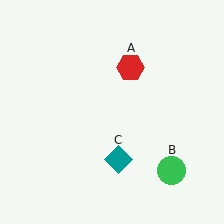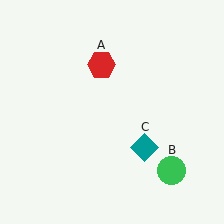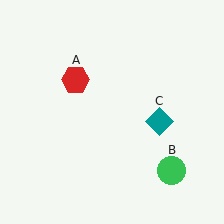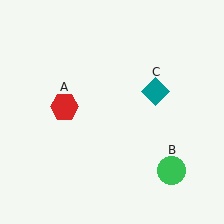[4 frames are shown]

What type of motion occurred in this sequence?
The red hexagon (object A), teal diamond (object C) rotated counterclockwise around the center of the scene.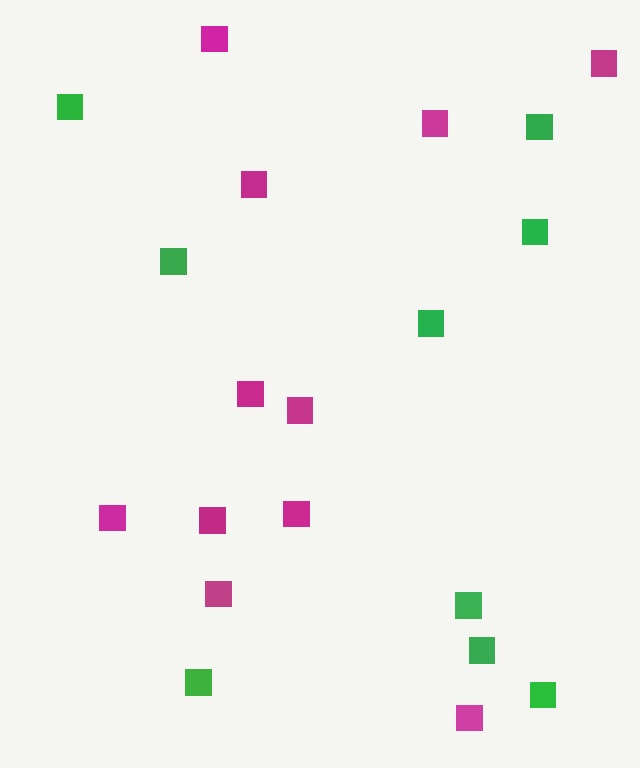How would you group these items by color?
There are 2 groups: one group of magenta squares (11) and one group of green squares (9).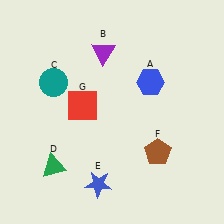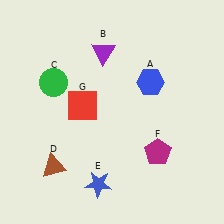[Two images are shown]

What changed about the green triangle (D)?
In Image 1, D is green. In Image 2, it changed to brown.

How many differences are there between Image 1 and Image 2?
There are 3 differences between the two images.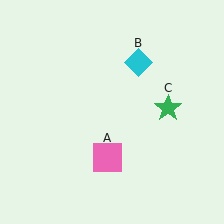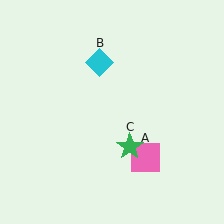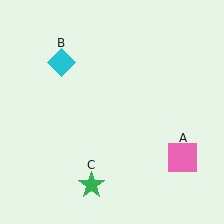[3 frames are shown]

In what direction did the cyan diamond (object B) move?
The cyan diamond (object B) moved left.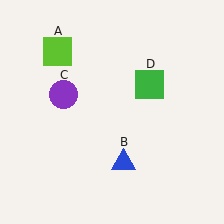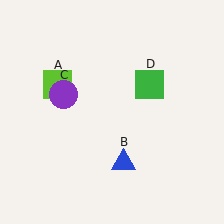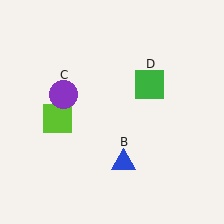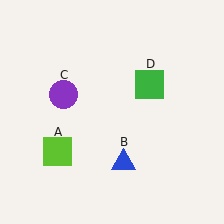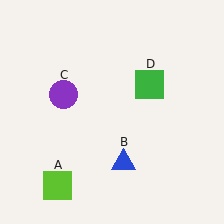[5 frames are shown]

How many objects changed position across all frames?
1 object changed position: lime square (object A).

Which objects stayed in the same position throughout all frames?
Blue triangle (object B) and purple circle (object C) and green square (object D) remained stationary.